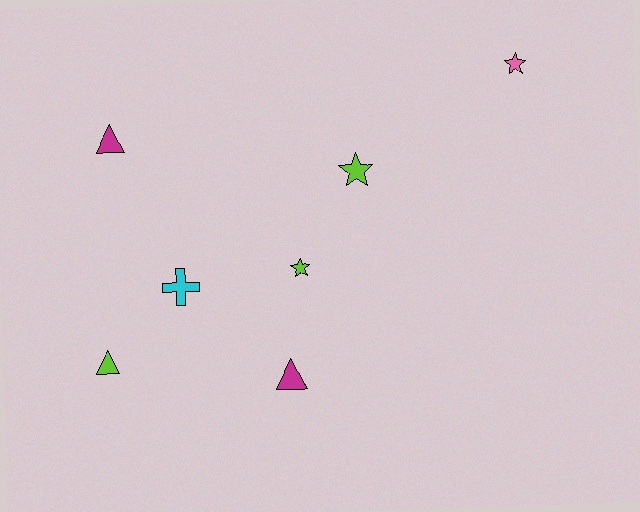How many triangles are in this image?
There are 3 triangles.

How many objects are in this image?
There are 7 objects.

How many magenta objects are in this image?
There are 2 magenta objects.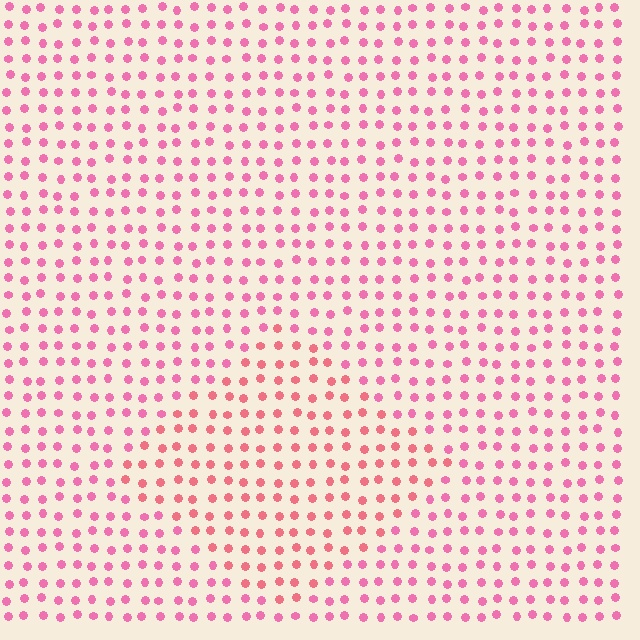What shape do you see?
I see a diamond.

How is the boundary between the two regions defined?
The boundary is defined purely by a slight shift in hue (about 22 degrees). Spacing, size, and orientation are identical on both sides.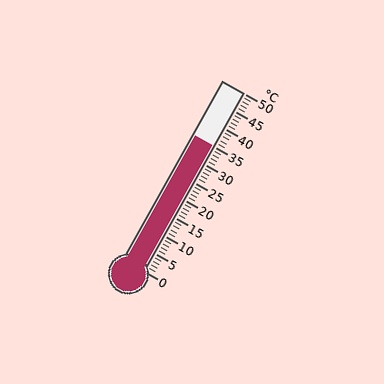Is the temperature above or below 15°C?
The temperature is above 15°C.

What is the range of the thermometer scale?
The thermometer scale ranges from 0°C to 50°C.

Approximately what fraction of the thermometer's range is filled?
The thermometer is filled to approximately 70% of its range.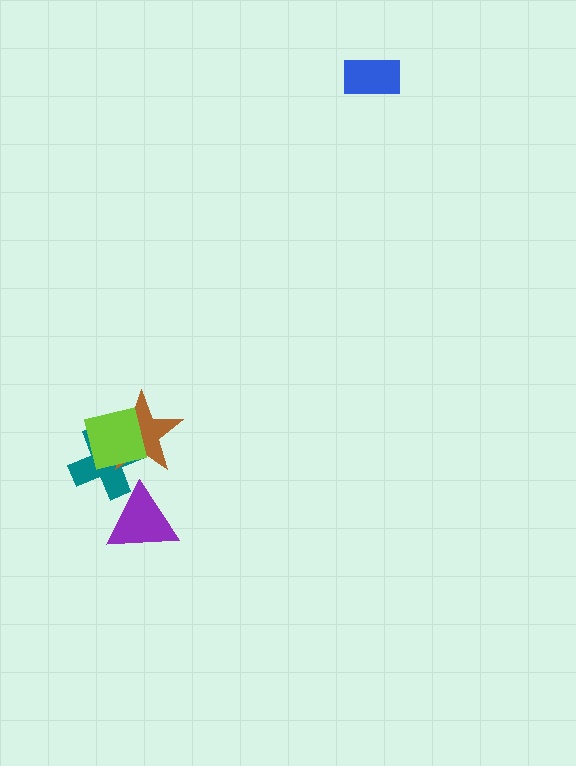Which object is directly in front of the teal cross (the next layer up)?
The brown star is directly in front of the teal cross.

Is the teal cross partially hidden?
Yes, it is partially covered by another shape.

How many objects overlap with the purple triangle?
1 object overlaps with the purple triangle.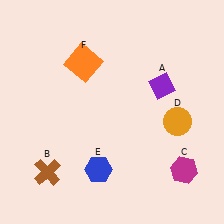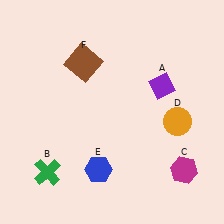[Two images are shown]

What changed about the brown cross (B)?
In Image 1, B is brown. In Image 2, it changed to green.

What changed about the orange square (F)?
In Image 1, F is orange. In Image 2, it changed to brown.